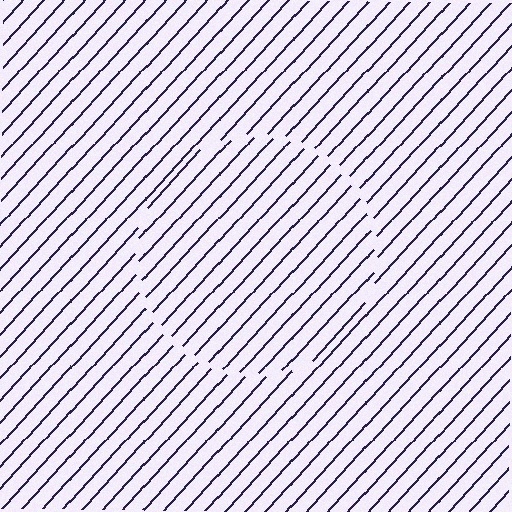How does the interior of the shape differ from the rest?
The interior of the shape contains the same grating, shifted by half a period — the contour is defined by the phase discontinuity where line-ends from the inner and outer gratings abut.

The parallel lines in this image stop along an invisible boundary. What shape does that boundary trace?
An illusory circle. The interior of the shape contains the same grating, shifted by half a period — the contour is defined by the phase discontinuity where line-ends from the inner and outer gratings abut.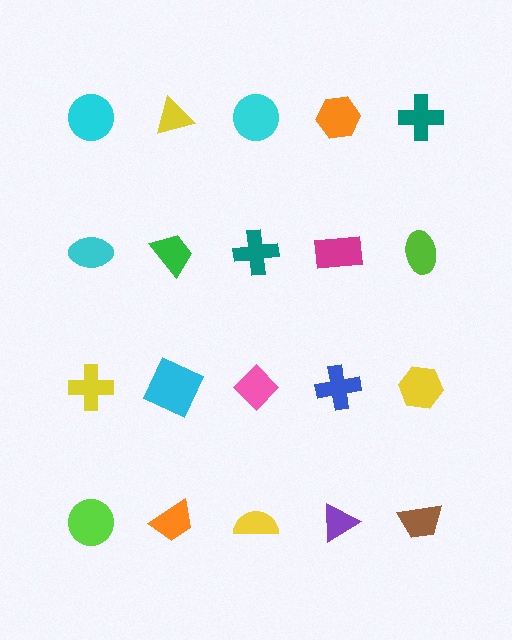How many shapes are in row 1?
5 shapes.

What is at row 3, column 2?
A cyan square.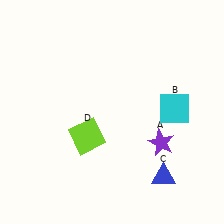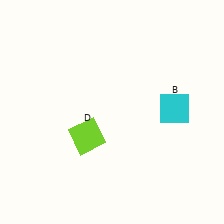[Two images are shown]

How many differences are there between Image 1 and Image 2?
There are 2 differences between the two images.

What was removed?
The blue triangle (C), the purple star (A) were removed in Image 2.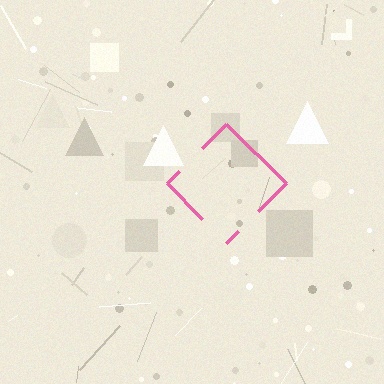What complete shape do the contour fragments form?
The contour fragments form a diamond.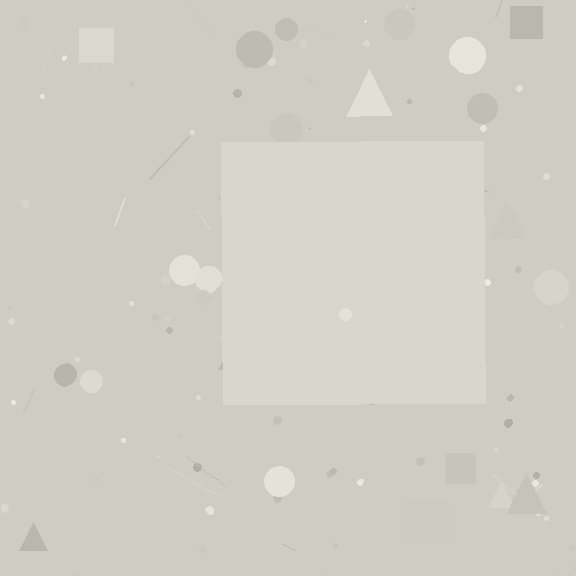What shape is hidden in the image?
A square is hidden in the image.